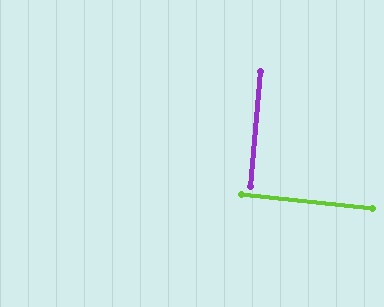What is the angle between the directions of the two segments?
Approximately 89 degrees.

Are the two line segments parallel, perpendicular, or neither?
Perpendicular — they meet at approximately 89°.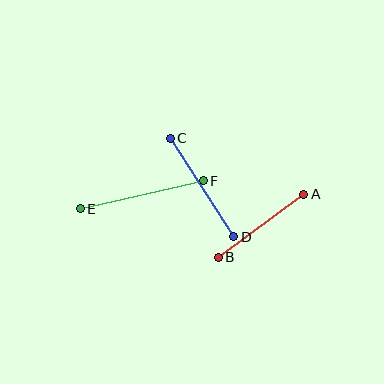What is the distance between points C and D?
The distance is approximately 117 pixels.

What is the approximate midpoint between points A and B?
The midpoint is at approximately (261, 226) pixels.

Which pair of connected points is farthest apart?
Points E and F are farthest apart.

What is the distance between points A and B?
The distance is approximately 106 pixels.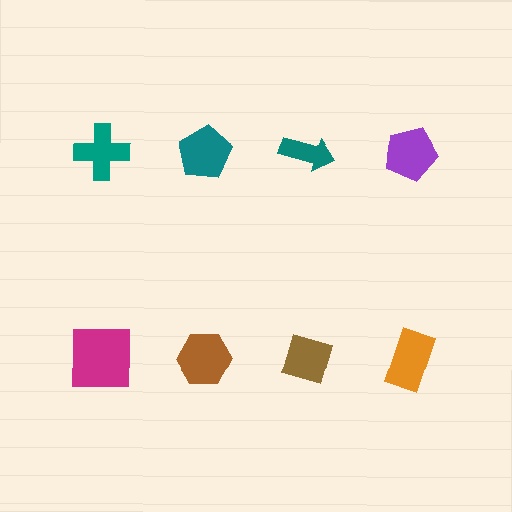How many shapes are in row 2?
4 shapes.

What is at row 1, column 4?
A purple pentagon.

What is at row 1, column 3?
A teal arrow.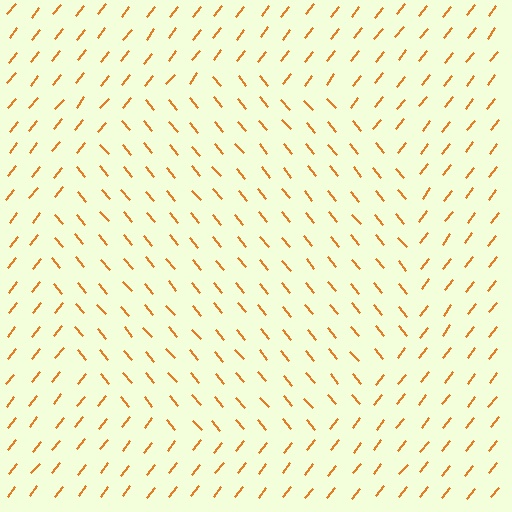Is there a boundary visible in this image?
Yes, there is a texture boundary formed by a change in line orientation.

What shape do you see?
I see a circle.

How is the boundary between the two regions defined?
The boundary is defined purely by a change in line orientation (approximately 78 degrees difference). All lines are the same color and thickness.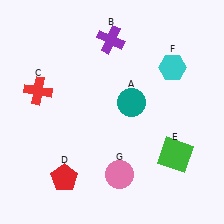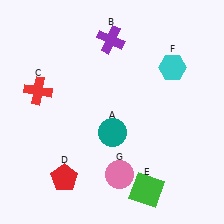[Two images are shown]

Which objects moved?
The objects that moved are: the teal circle (A), the green square (E).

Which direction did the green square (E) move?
The green square (E) moved down.